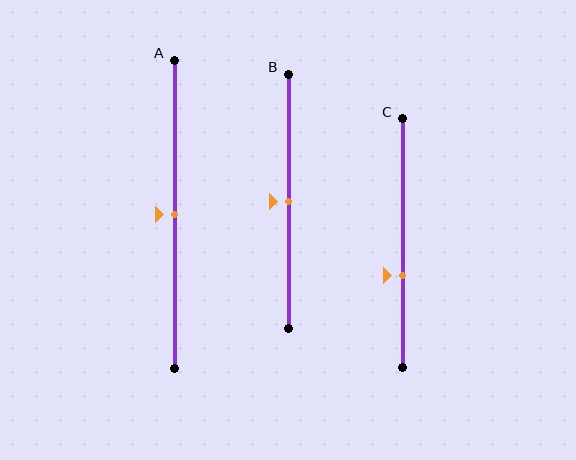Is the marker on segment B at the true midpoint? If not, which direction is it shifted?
Yes, the marker on segment B is at the true midpoint.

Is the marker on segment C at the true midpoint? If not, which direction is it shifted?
No, the marker on segment C is shifted downward by about 13% of the segment length.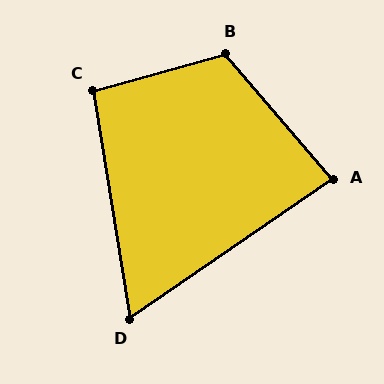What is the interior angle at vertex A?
Approximately 84 degrees (acute).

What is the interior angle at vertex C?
Approximately 96 degrees (obtuse).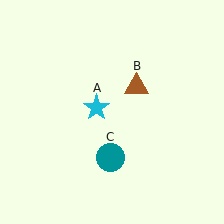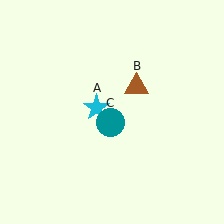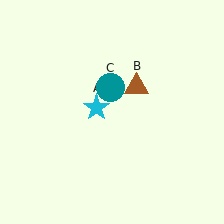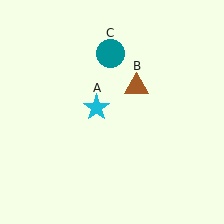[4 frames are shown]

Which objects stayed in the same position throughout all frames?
Cyan star (object A) and brown triangle (object B) remained stationary.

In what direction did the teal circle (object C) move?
The teal circle (object C) moved up.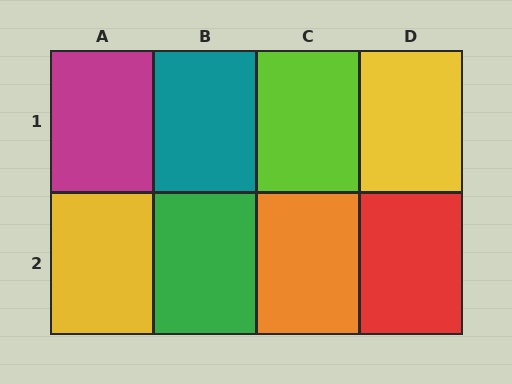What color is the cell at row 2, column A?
Yellow.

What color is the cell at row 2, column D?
Red.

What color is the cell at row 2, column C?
Orange.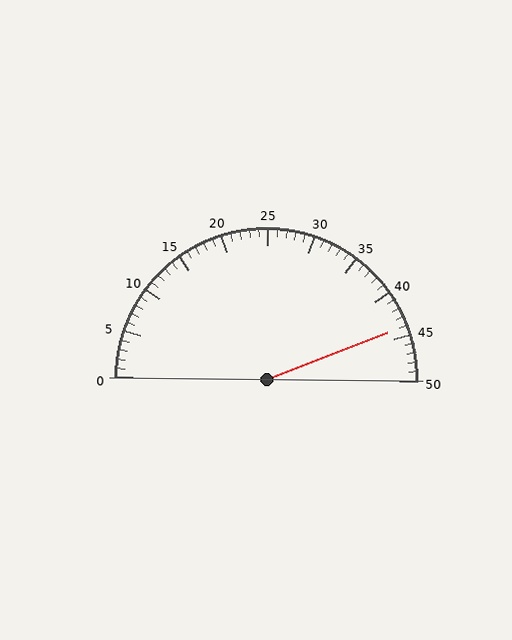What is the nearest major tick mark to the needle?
The nearest major tick mark is 45.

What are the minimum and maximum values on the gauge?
The gauge ranges from 0 to 50.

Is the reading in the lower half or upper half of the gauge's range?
The reading is in the upper half of the range (0 to 50).